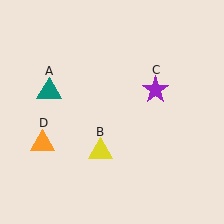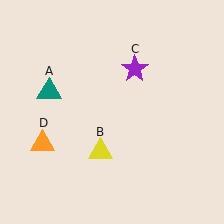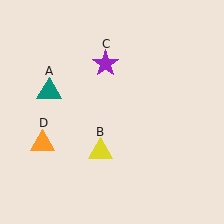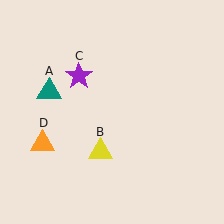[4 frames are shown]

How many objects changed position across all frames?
1 object changed position: purple star (object C).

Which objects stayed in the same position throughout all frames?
Teal triangle (object A) and yellow triangle (object B) and orange triangle (object D) remained stationary.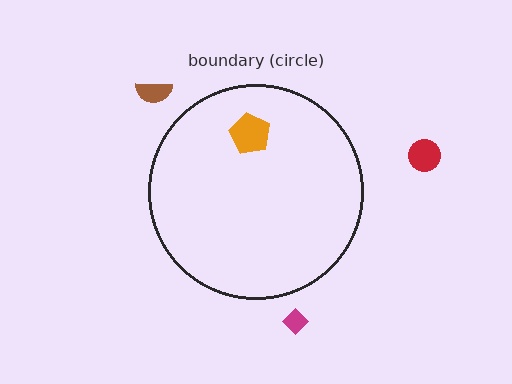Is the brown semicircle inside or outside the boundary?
Outside.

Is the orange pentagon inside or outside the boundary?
Inside.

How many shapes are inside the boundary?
1 inside, 3 outside.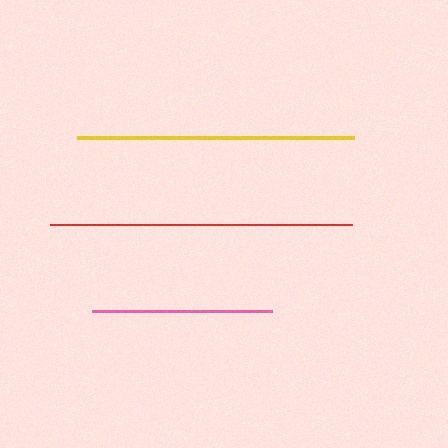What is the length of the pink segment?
The pink segment is approximately 180 pixels long.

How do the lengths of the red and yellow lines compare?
The red and yellow lines are approximately the same length.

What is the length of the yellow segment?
The yellow segment is approximately 277 pixels long.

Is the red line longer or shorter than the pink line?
The red line is longer than the pink line.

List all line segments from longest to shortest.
From longest to shortest: red, yellow, pink.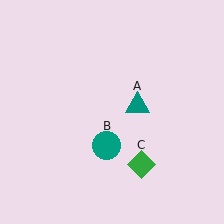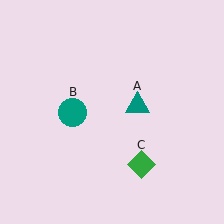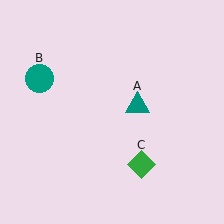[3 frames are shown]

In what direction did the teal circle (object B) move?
The teal circle (object B) moved up and to the left.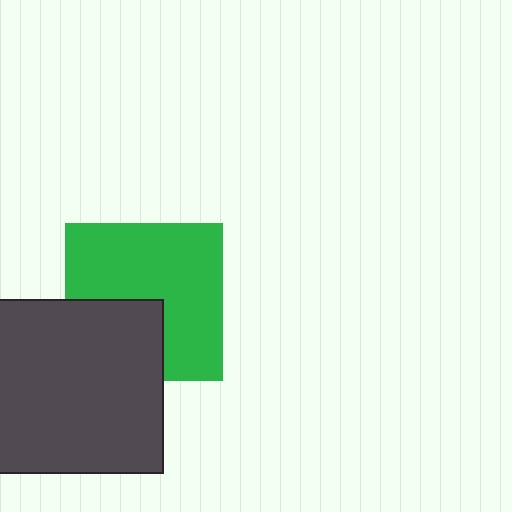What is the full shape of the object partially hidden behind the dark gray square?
The partially hidden object is a green square.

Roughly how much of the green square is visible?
Most of it is visible (roughly 68%).